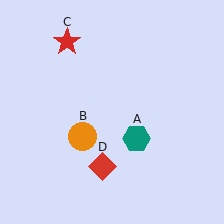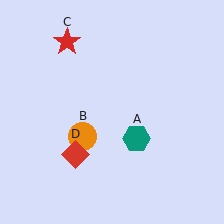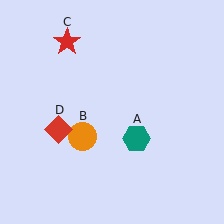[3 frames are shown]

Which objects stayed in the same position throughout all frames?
Teal hexagon (object A) and orange circle (object B) and red star (object C) remained stationary.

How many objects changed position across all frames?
1 object changed position: red diamond (object D).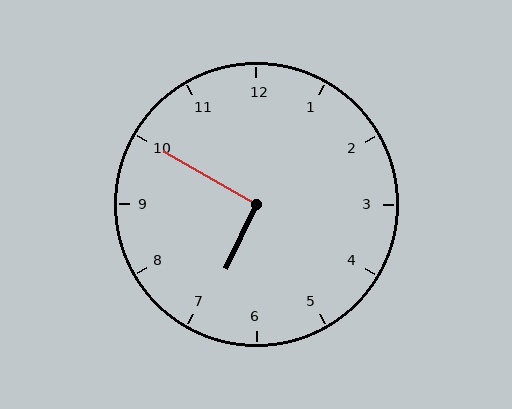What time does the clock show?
6:50.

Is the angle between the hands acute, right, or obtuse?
It is right.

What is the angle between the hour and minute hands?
Approximately 95 degrees.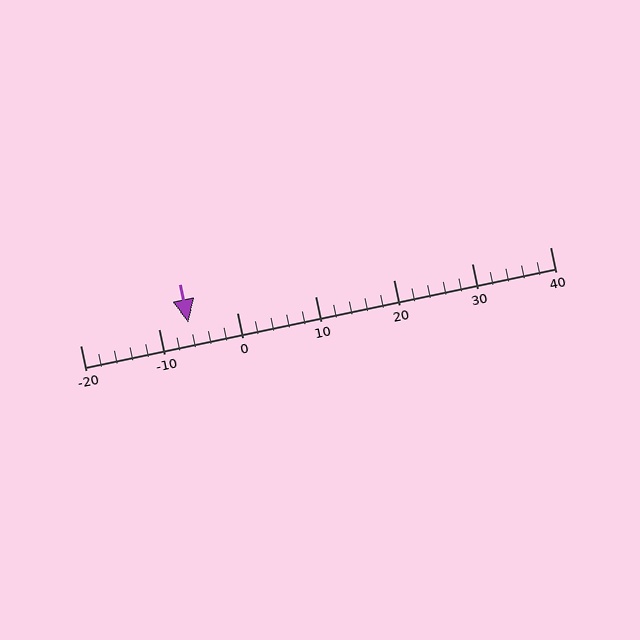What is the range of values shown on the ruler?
The ruler shows values from -20 to 40.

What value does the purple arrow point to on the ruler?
The purple arrow points to approximately -6.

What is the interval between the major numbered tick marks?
The major tick marks are spaced 10 units apart.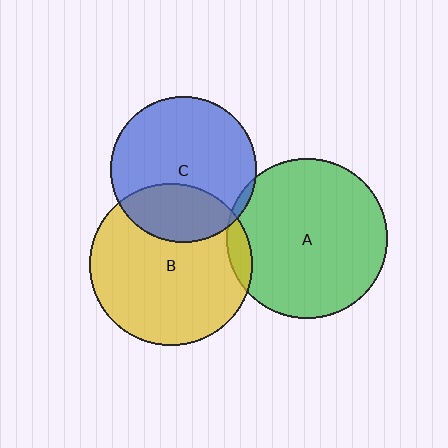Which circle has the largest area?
Circle B (yellow).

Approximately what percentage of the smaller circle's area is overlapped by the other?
Approximately 30%.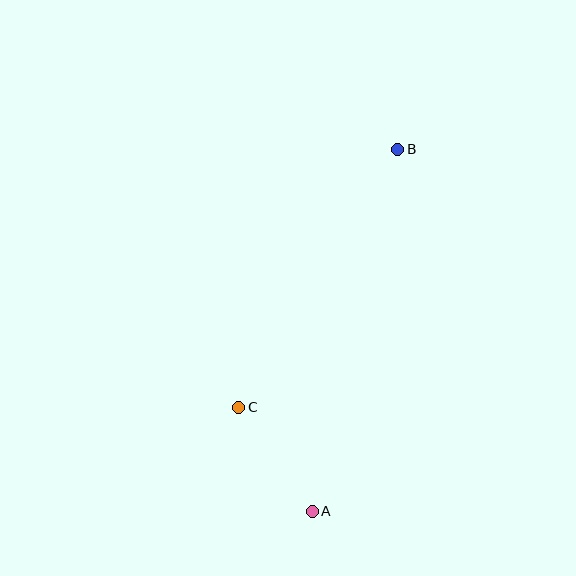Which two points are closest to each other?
Points A and C are closest to each other.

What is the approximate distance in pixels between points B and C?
The distance between B and C is approximately 303 pixels.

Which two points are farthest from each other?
Points A and B are farthest from each other.